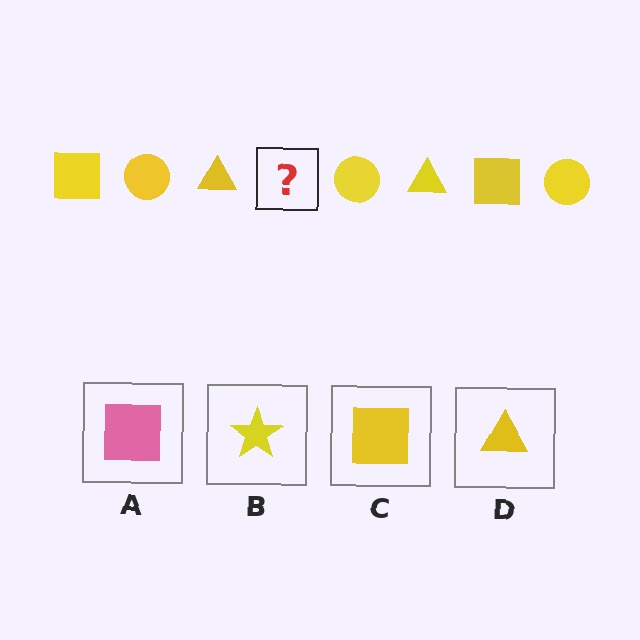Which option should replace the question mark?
Option C.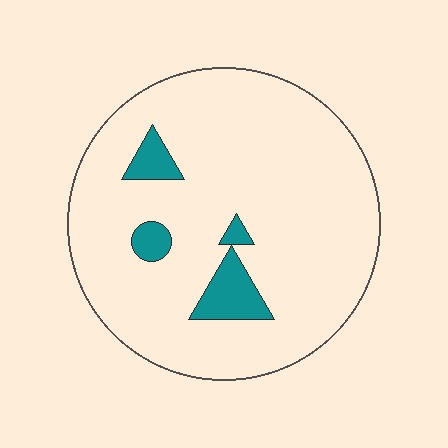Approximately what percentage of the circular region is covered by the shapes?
Approximately 10%.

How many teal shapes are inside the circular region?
4.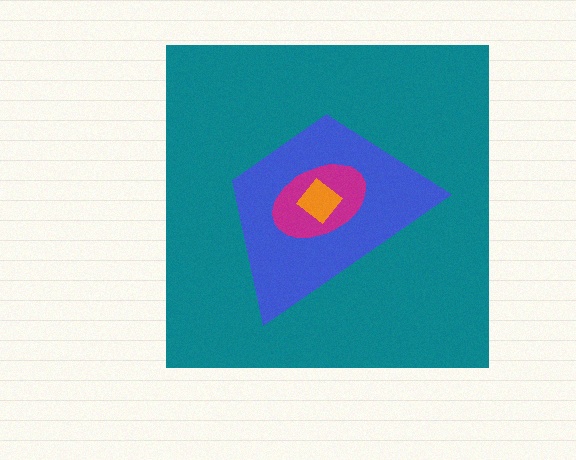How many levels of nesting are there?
4.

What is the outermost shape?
The teal square.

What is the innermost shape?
The orange diamond.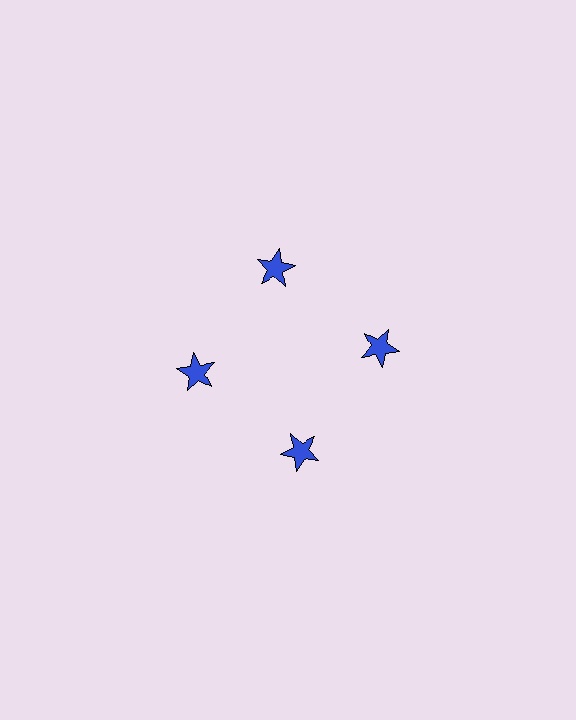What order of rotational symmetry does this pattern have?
This pattern has 4-fold rotational symmetry.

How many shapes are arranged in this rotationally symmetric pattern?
There are 4 shapes, arranged in 4 groups of 1.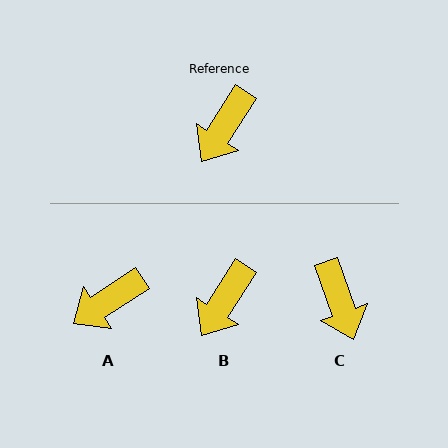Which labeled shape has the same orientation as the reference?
B.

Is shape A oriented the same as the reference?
No, it is off by about 24 degrees.